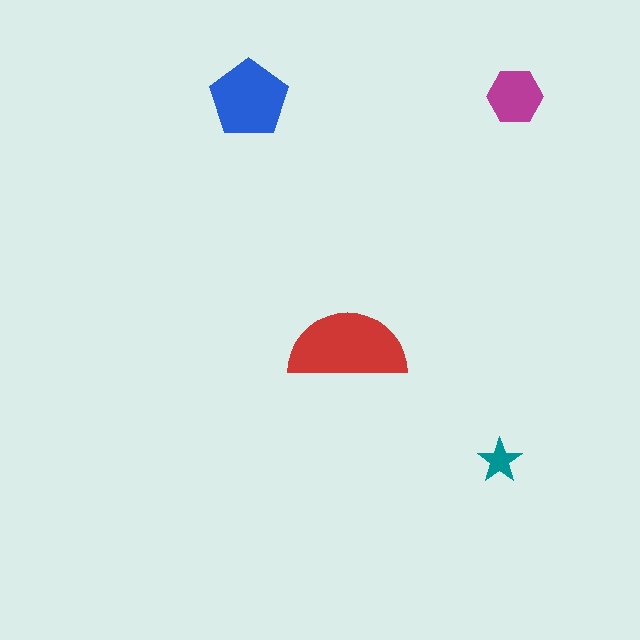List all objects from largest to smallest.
The red semicircle, the blue pentagon, the magenta hexagon, the teal star.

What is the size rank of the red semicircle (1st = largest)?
1st.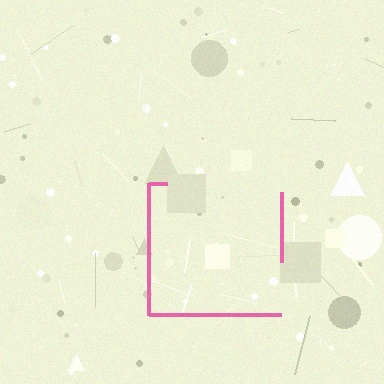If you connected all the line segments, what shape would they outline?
They would outline a square.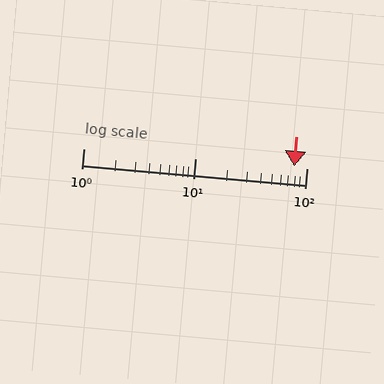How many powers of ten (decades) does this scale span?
The scale spans 2 decades, from 1 to 100.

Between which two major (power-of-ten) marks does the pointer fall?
The pointer is between 10 and 100.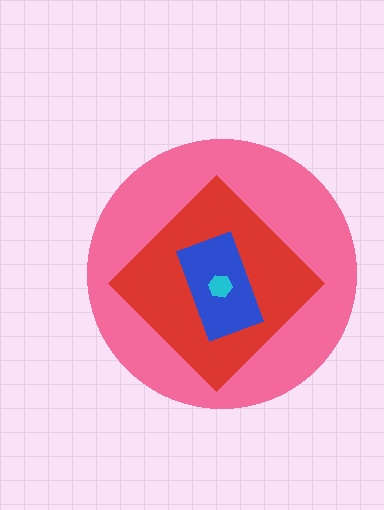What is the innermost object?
The cyan hexagon.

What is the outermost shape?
The pink circle.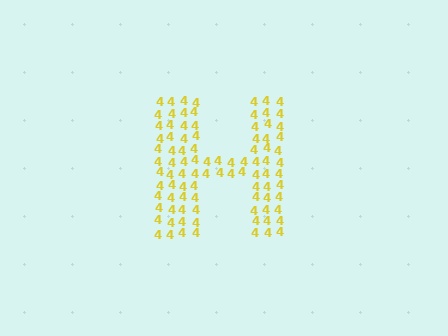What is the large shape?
The large shape is the letter H.